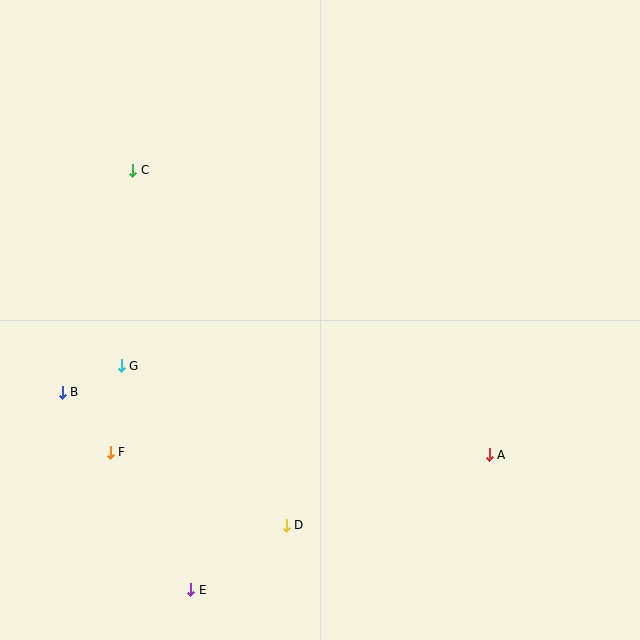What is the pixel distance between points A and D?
The distance between A and D is 215 pixels.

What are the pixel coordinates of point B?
Point B is at (62, 392).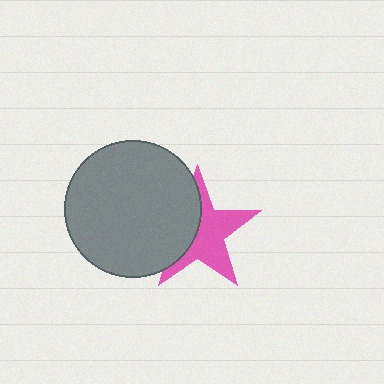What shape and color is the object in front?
The object in front is a gray circle.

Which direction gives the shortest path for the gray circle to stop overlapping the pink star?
Moving left gives the shortest separation.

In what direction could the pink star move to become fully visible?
The pink star could move right. That would shift it out from behind the gray circle entirely.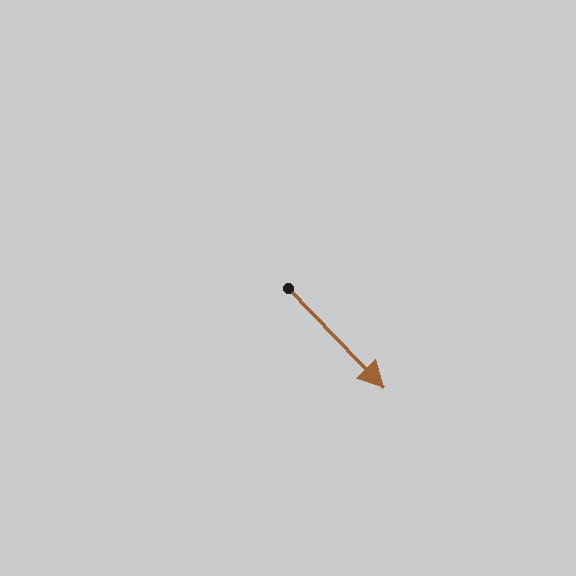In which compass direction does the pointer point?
Southeast.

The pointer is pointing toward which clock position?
Roughly 5 o'clock.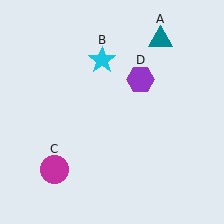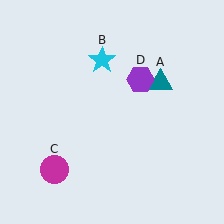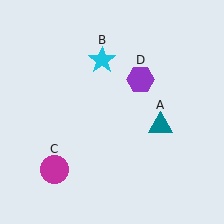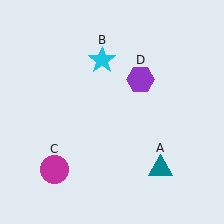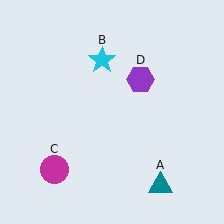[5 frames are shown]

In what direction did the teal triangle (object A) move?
The teal triangle (object A) moved down.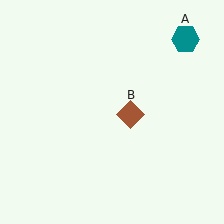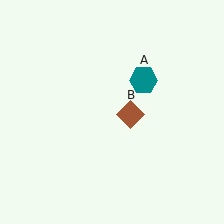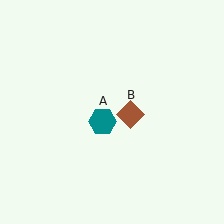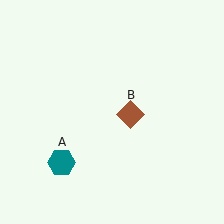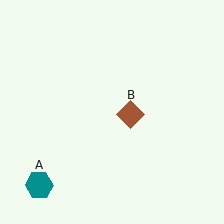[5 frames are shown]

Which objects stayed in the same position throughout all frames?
Brown diamond (object B) remained stationary.